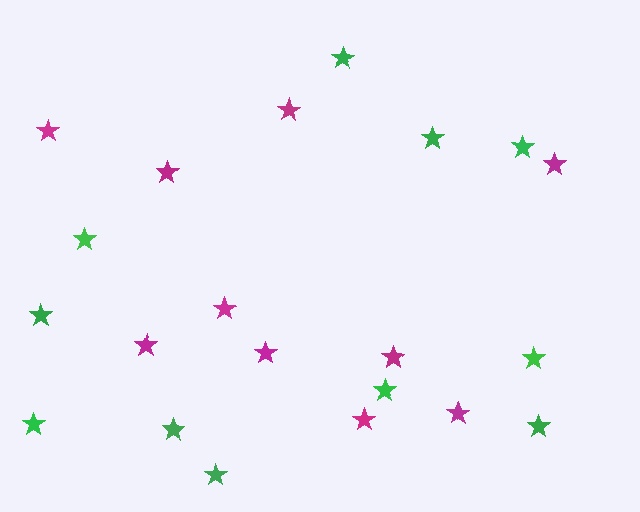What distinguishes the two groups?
There are 2 groups: one group of magenta stars (10) and one group of green stars (11).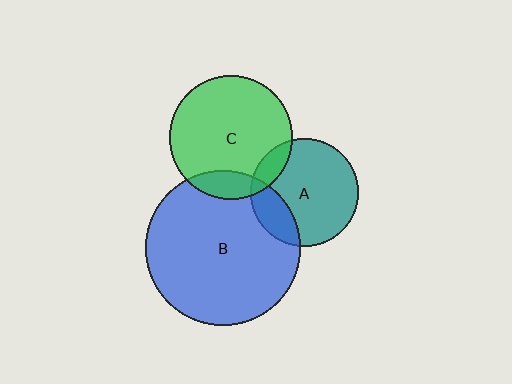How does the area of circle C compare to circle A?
Approximately 1.3 times.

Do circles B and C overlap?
Yes.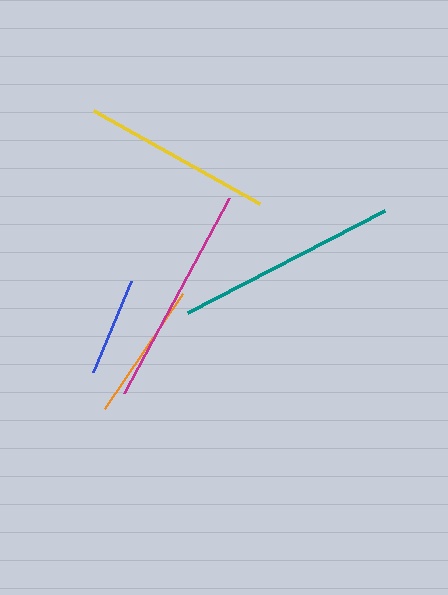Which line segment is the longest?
The magenta line is the longest at approximately 222 pixels.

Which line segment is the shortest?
The blue line is the shortest at approximately 99 pixels.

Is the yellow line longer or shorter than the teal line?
The teal line is longer than the yellow line.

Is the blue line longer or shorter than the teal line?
The teal line is longer than the blue line.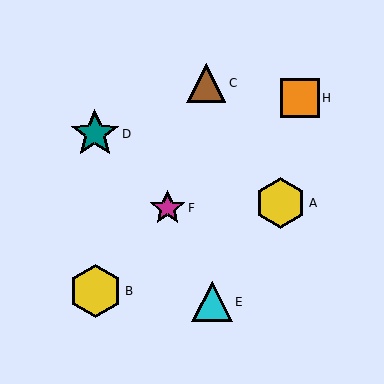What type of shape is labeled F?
Shape F is a magenta star.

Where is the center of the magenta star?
The center of the magenta star is at (167, 208).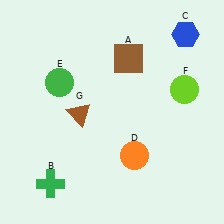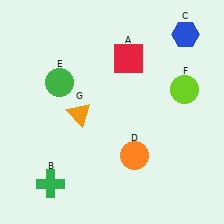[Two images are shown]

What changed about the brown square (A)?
In Image 1, A is brown. In Image 2, it changed to red.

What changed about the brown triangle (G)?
In Image 1, G is brown. In Image 2, it changed to orange.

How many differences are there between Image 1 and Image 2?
There are 2 differences between the two images.